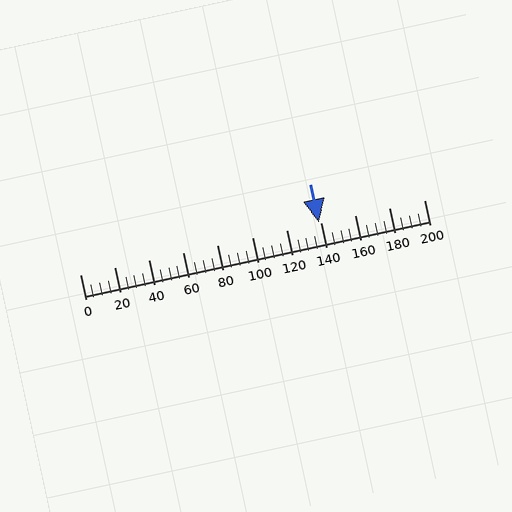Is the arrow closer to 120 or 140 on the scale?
The arrow is closer to 140.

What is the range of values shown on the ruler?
The ruler shows values from 0 to 200.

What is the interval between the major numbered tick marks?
The major tick marks are spaced 20 units apart.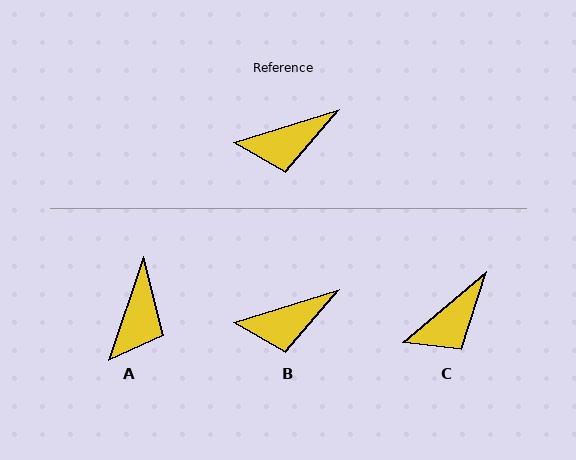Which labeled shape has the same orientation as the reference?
B.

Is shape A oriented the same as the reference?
No, it is off by about 55 degrees.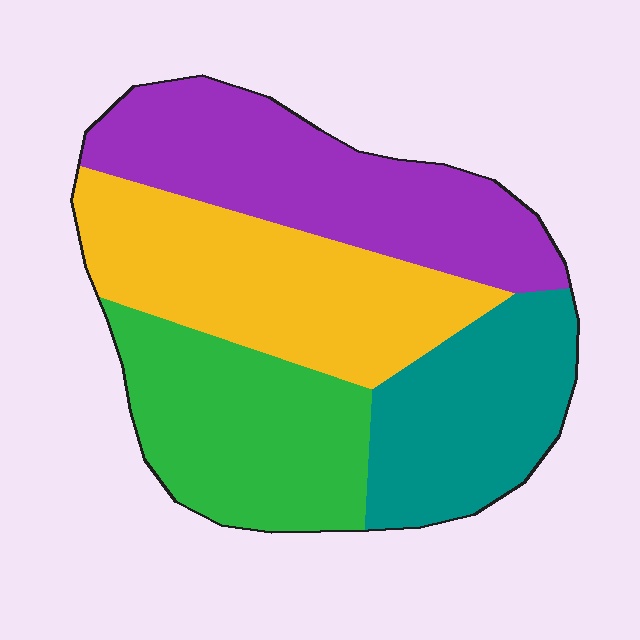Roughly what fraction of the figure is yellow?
Yellow covers 28% of the figure.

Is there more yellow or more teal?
Yellow.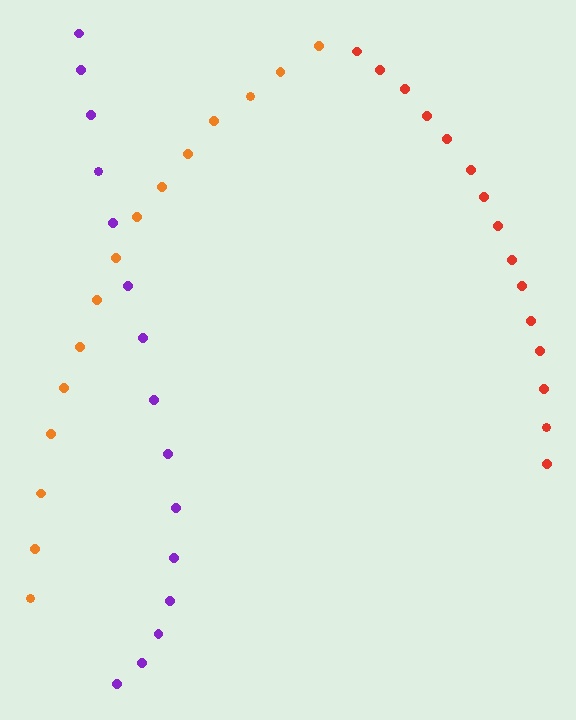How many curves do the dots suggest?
There are 3 distinct paths.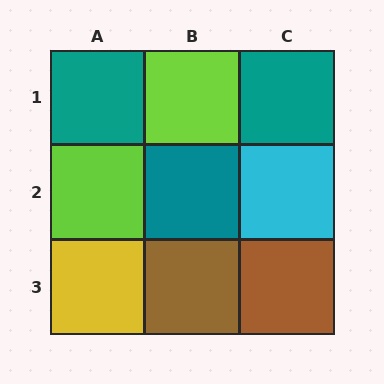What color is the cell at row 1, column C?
Teal.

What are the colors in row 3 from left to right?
Yellow, brown, brown.